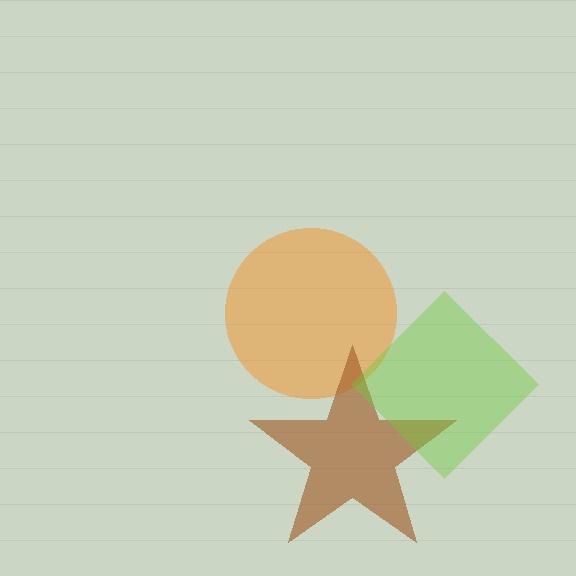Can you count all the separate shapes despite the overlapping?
Yes, there are 3 separate shapes.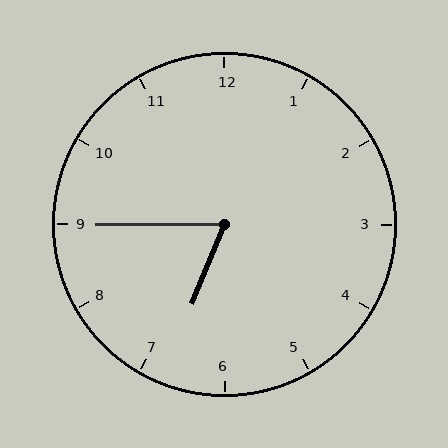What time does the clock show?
6:45.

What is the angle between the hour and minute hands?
Approximately 68 degrees.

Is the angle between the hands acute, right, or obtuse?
It is acute.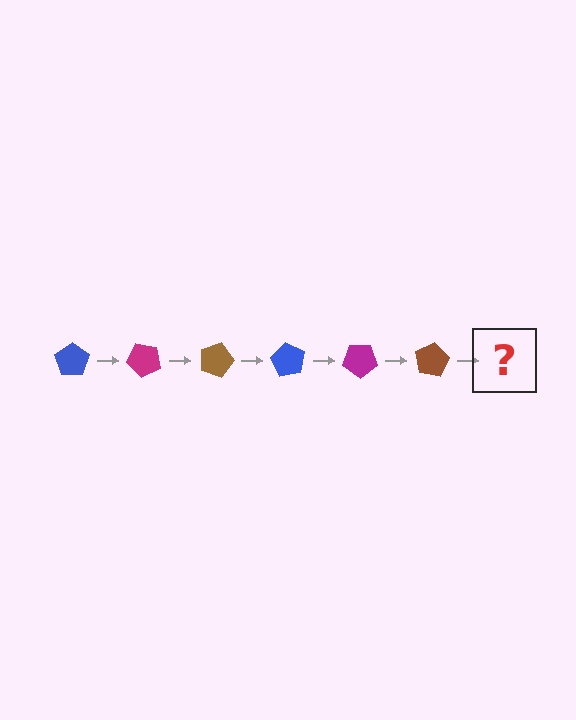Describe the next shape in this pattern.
It should be a blue pentagon, rotated 270 degrees from the start.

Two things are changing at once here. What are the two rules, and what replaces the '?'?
The two rules are that it rotates 45 degrees each step and the color cycles through blue, magenta, and brown. The '?' should be a blue pentagon, rotated 270 degrees from the start.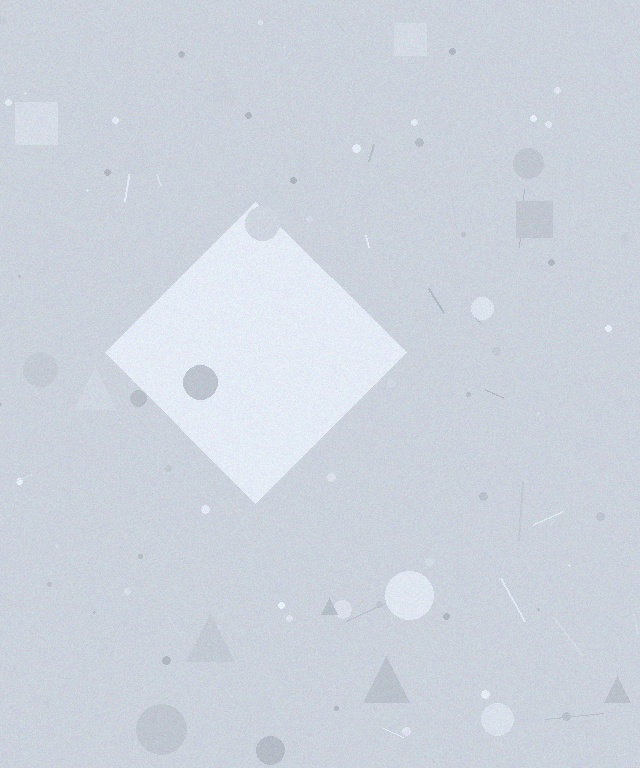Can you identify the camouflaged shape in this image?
The camouflaged shape is a diamond.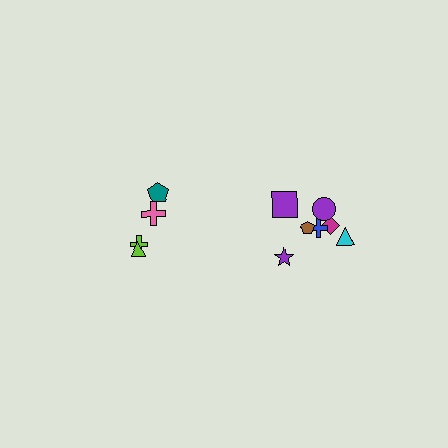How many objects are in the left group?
There are 4 objects.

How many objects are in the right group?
There are 7 objects.